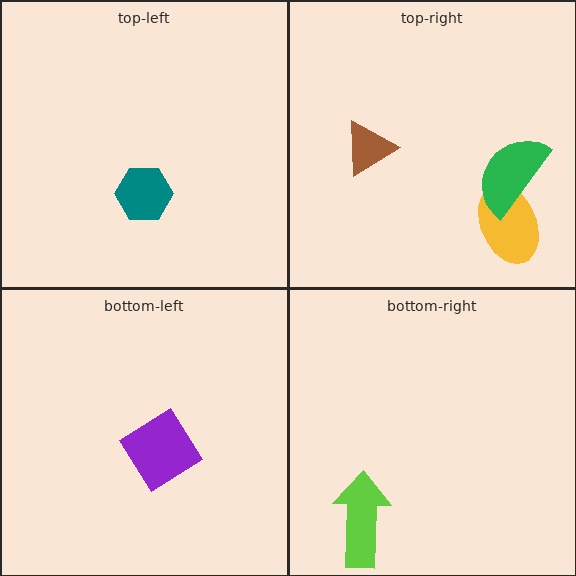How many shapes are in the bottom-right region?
1.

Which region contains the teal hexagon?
The top-left region.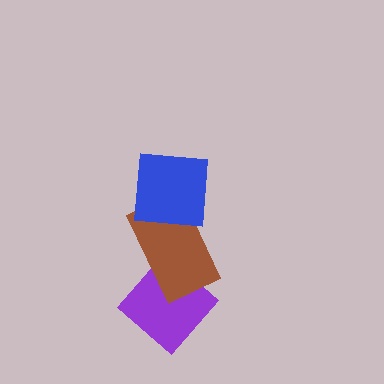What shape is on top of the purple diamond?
The brown rectangle is on top of the purple diamond.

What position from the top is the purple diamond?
The purple diamond is 3rd from the top.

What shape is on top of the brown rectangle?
The blue square is on top of the brown rectangle.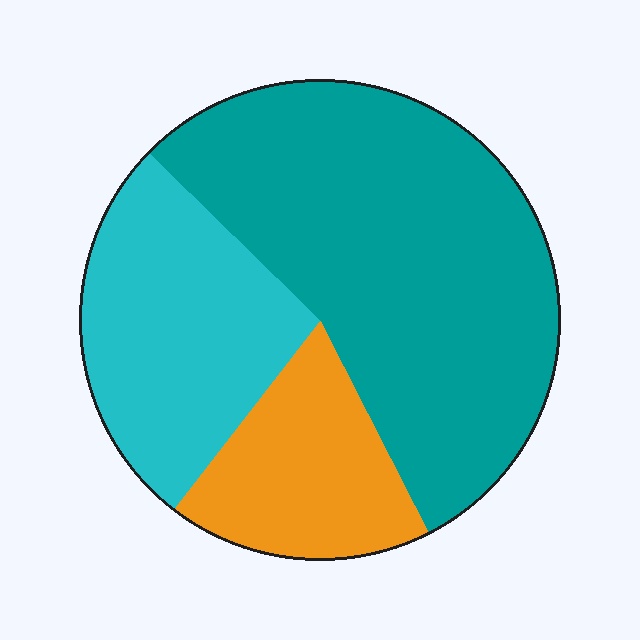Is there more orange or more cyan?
Cyan.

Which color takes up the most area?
Teal, at roughly 55%.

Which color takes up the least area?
Orange, at roughly 20%.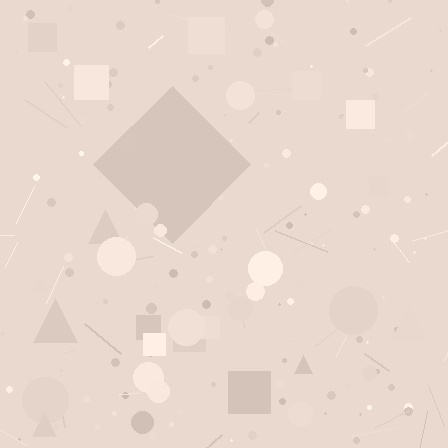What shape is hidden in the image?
A diamond is hidden in the image.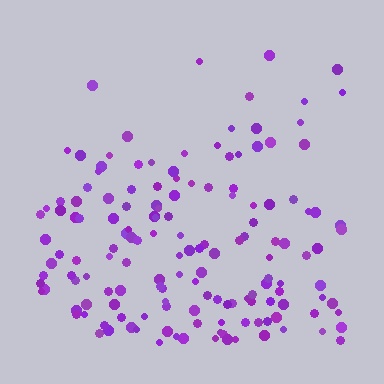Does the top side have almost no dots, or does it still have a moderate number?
Still a moderate number, just noticeably fewer than the bottom.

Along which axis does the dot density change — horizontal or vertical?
Vertical.